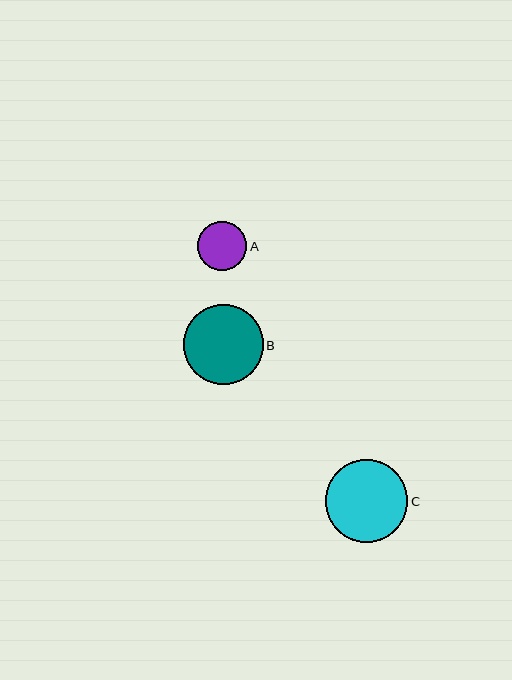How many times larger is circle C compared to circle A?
Circle C is approximately 1.7 times the size of circle A.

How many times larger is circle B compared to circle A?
Circle B is approximately 1.6 times the size of circle A.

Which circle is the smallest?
Circle A is the smallest with a size of approximately 49 pixels.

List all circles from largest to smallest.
From largest to smallest: C, B, A.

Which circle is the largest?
Circle C is the largest with a size of approximately 83 pixels.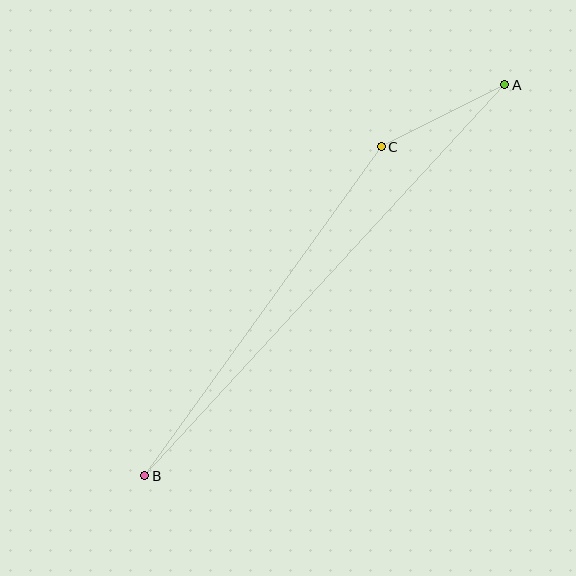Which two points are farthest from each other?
Points A and B are farthest from each other.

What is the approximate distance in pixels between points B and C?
The distance between B and C is approximately 405 pixels.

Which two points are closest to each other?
Points A and C are closest to each other.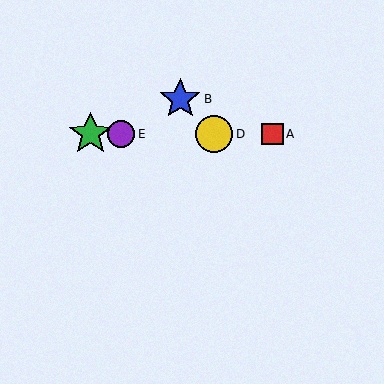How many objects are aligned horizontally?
4 objects (A, C, D, E) are aligned horizontally.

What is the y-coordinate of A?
Object A is at y≈134.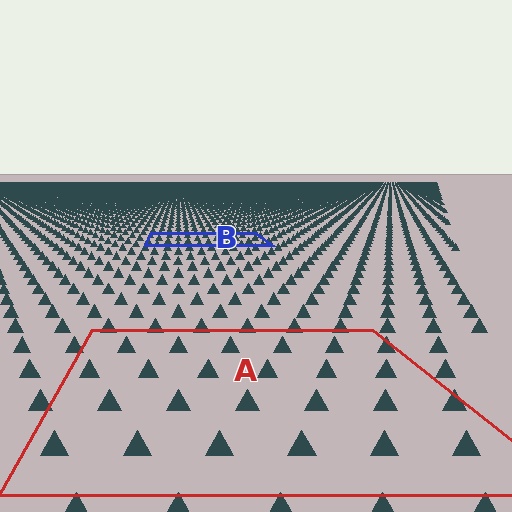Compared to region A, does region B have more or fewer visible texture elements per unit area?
Region B has more texture elements per unit area — they are packed more densely because it is farther away.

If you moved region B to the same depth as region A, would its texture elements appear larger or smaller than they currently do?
They would appear larger. At a closer depth, the same texture elements are projected at a bigger on-screen size.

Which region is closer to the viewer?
Region A is closer. The texture elements there are larger and more spread out.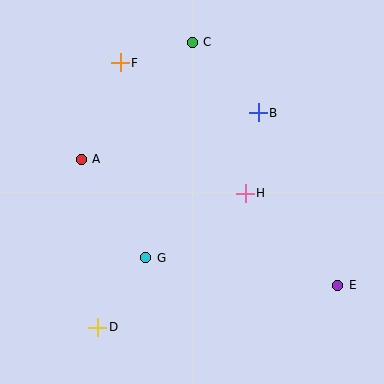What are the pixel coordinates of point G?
Point G is at (146, 258).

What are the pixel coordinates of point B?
Point B is at (258, 113).